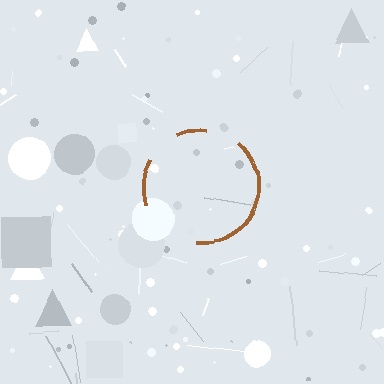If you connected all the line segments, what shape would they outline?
They would outline a circle.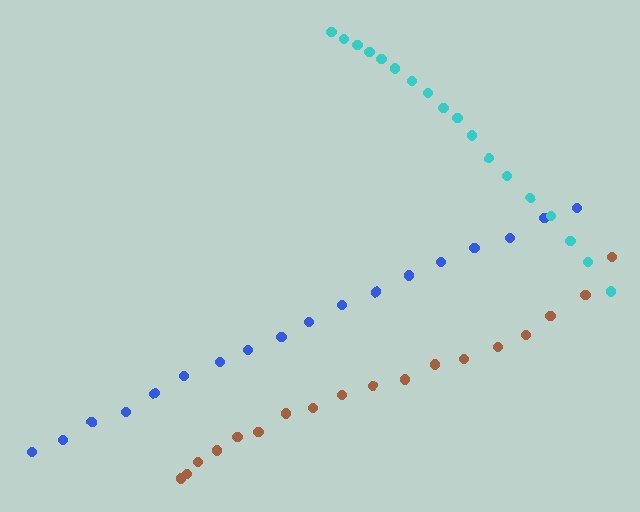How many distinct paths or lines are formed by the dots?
There are 3 distinct paths.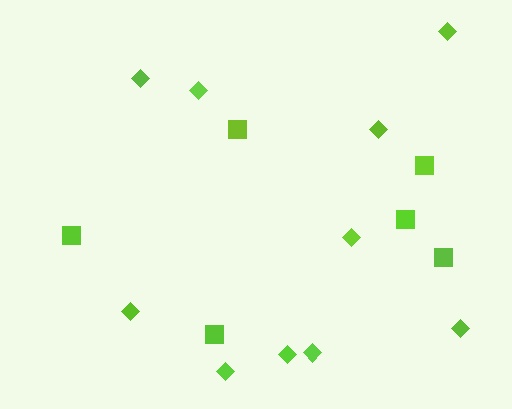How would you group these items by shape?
There are 2 groups: one group of squares (6) and one group of diamonds (10).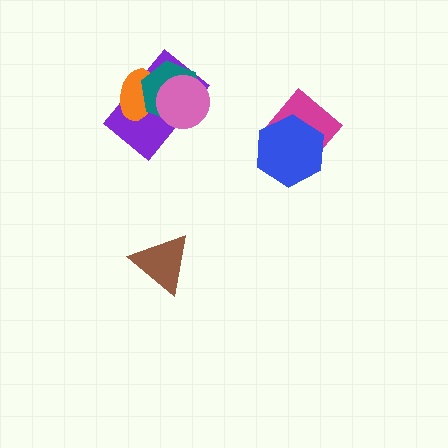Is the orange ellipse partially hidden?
Yes, it is partially covered by another shape.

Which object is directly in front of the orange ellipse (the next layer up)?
The teal hexagon is directly in front of the orange ellipse.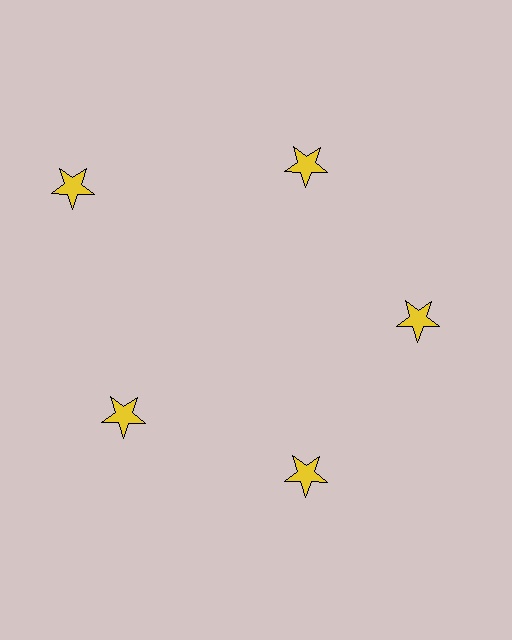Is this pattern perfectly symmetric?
No. The 5 yellow stars are arranged in a ring, but one element near the 10 o'clock position is pushed outward from the center, breaking the 5-fold rotational symmetry.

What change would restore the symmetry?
The symmetry would be restored by moving it inward, back onto the ring so that all 5 stars sit at equal angles and equal distance from the center.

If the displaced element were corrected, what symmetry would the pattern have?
It would have 5-fold rotational symmetry — the pattern would map onto itself every 72 degrees.